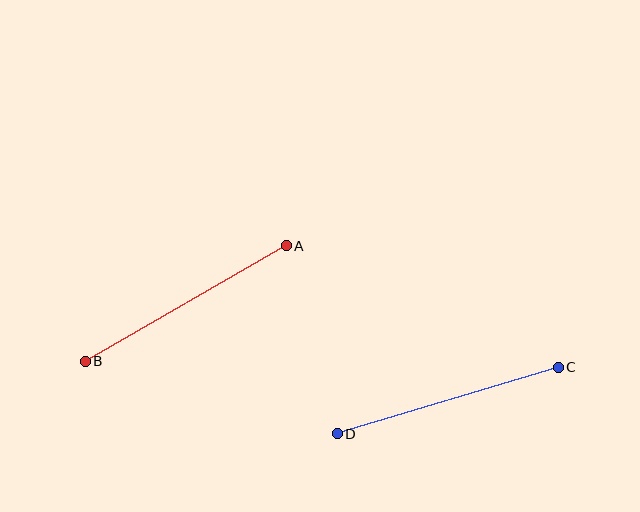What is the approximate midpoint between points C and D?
The midpoint is at approximately (448, 400) pixels.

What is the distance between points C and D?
The distance is approximately 231 pixels.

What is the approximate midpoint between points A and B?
The midpoint is at approximately (186, 304) pixels.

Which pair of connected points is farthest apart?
Points A and B are farthest apart.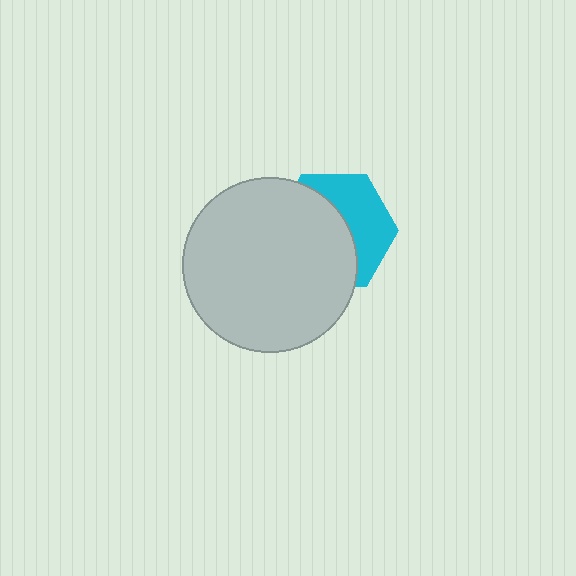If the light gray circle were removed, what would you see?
You would see the complete cyan hexagon.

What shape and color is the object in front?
The object in front is a light gray circle.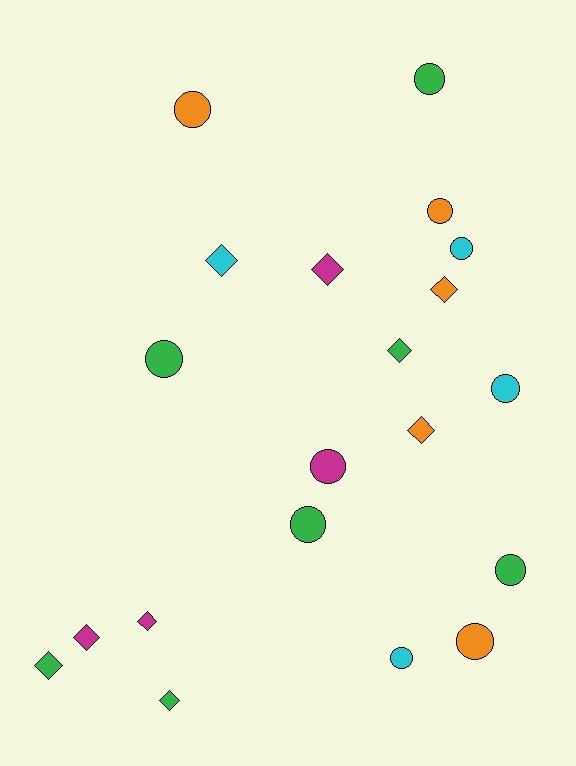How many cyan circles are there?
There are 3 cyan circles.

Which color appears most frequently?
Green, with 7 objects.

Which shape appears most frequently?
Circle, with 11 objects.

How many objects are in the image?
There are 20 objects.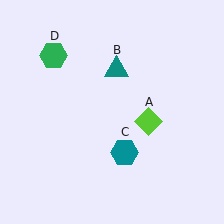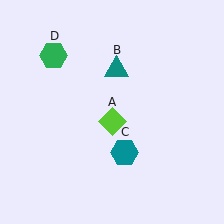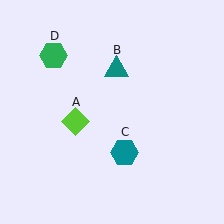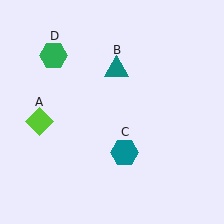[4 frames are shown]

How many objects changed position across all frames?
1 object changed position: lime diamond (object A).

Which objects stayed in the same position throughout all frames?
Teal triangle (object B) and teal hexagon (object C) and green hexagon (object D) remained stationary.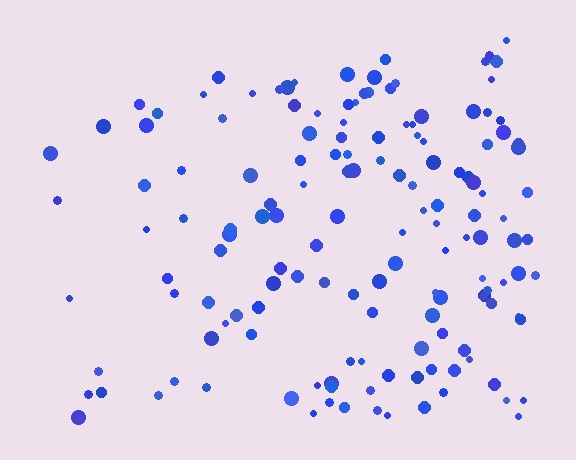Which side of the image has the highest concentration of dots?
The right.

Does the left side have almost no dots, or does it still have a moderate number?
Still a moderate number, just noticeably fewer than the right.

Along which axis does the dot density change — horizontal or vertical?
Horizontal.